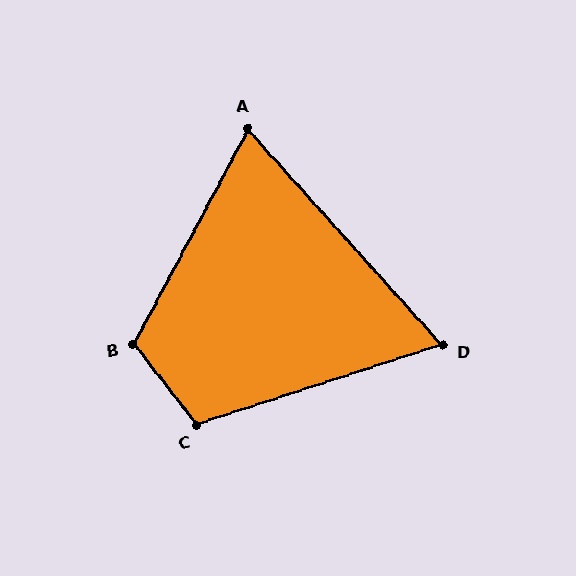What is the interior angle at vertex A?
Approximately 70 degrees (acute).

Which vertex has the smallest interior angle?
D, at approximately 66 degrees.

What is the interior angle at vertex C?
Approximately 110 degrees (obtuse).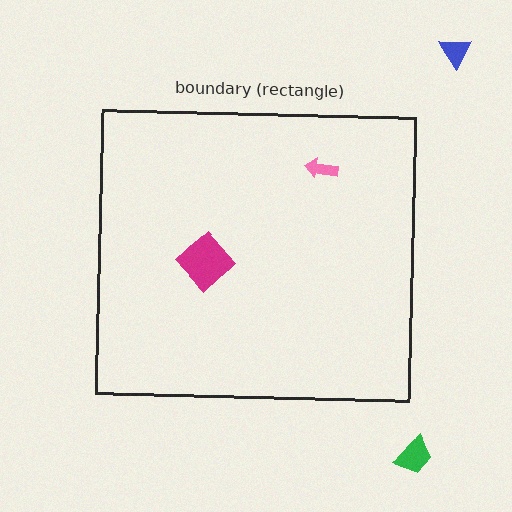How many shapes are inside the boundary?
2 inside, 2 outside.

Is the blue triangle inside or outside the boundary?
Outside.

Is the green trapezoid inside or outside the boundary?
Outside.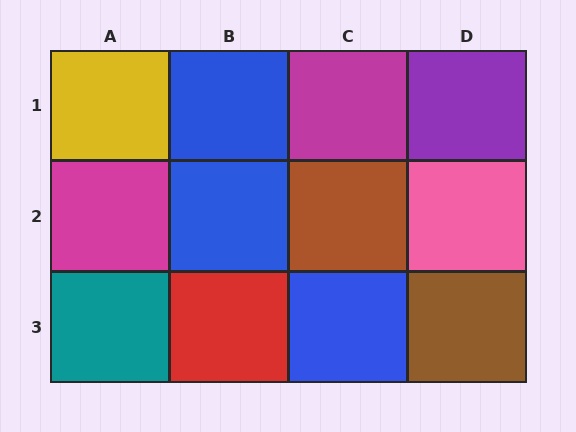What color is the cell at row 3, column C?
Blue.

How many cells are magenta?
2 cells are magenta.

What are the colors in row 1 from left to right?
Yellow, blue, magenta, purple.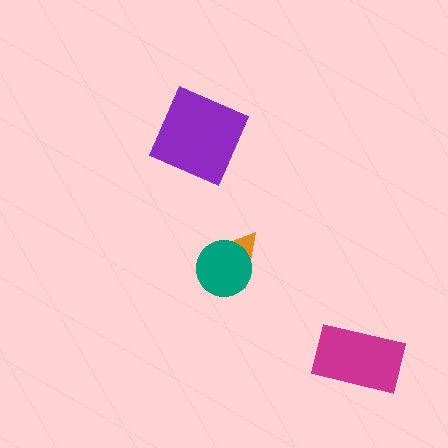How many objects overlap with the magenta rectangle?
0 objects overlap with the magenta rectangle.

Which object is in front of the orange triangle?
The teal circle is in front of the orange triangle.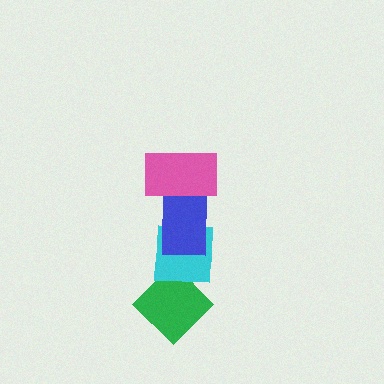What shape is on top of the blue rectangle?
The pink rectangle is on top of the blue rectangle.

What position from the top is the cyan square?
The cyan square is 3rd from the top.